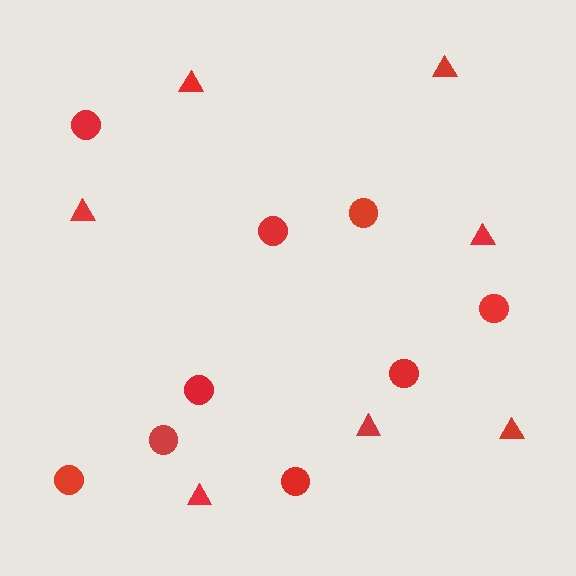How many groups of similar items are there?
There are 2 groups: one group of circles (9) and one group of triangles (7).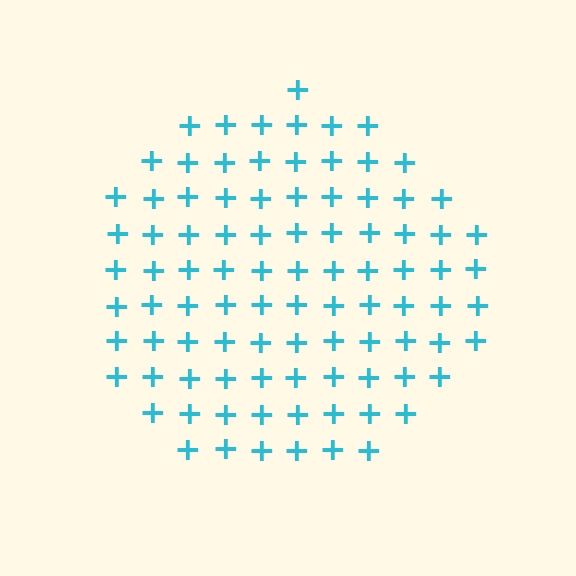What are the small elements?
The small elements are plus signs.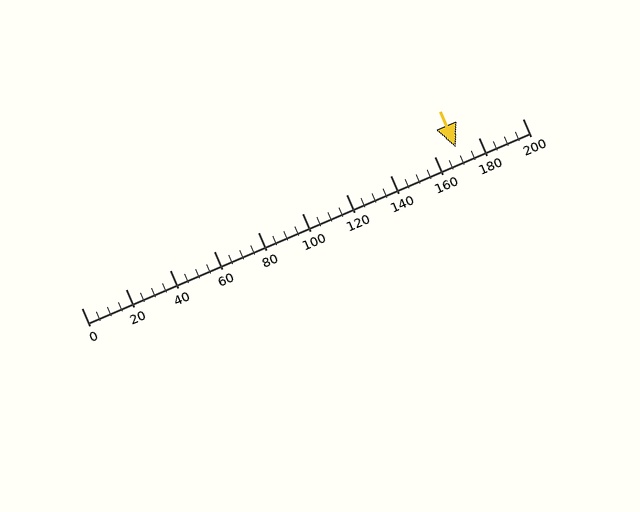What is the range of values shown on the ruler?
The ruler shows values from 0 to 200.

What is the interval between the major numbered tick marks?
The major tick marks are spaced 20 units apart.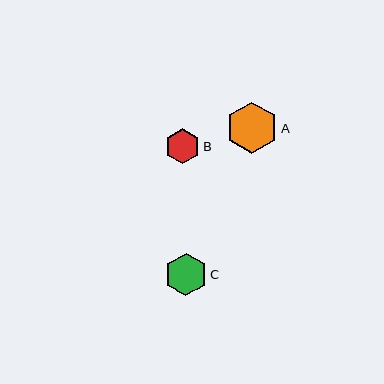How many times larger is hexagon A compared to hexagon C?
Hexagon A is approximately 1.2 times the size of hexagon C.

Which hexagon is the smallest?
Hexagon B is the smallest with a size of approximately 35 pixels.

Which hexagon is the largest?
Hexagon A is the largest with a size of approximately 52 pixels.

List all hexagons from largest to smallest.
From largest to smallest: A, C, B.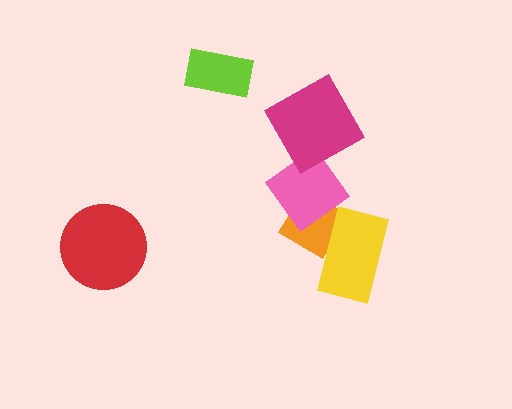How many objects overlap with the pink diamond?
1 object overlaps with the pink diamond.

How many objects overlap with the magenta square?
0 objects overlap with the magenta square.